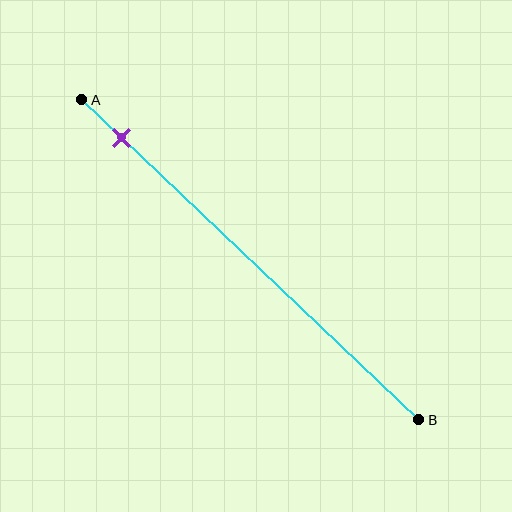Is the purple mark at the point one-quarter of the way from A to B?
No, the mark is at about 10% from A, not at the 25% one-quarter point.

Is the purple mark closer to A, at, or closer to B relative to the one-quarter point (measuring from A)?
The purple mark is closer to point A than the one-quarter point of segment AB.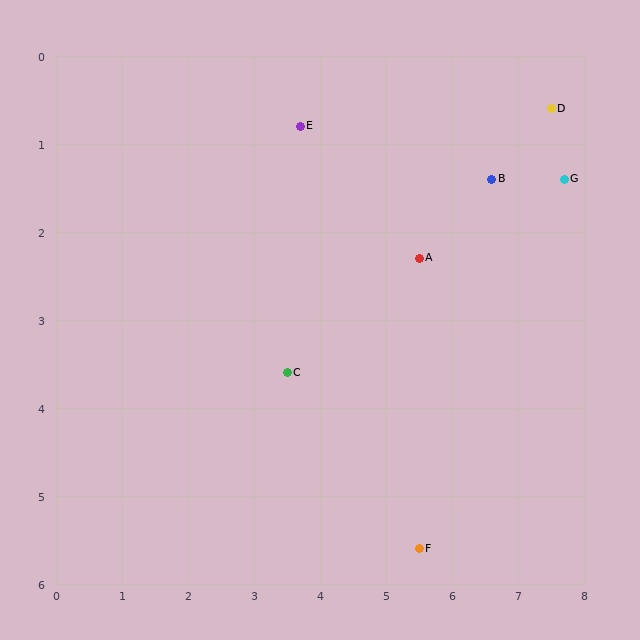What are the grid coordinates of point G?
Point G is at approximately (7.7, 1.4).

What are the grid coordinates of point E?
Point E is at approximately (3.7, 0.8).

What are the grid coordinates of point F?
Point F is at approximately (5.5, 5.6).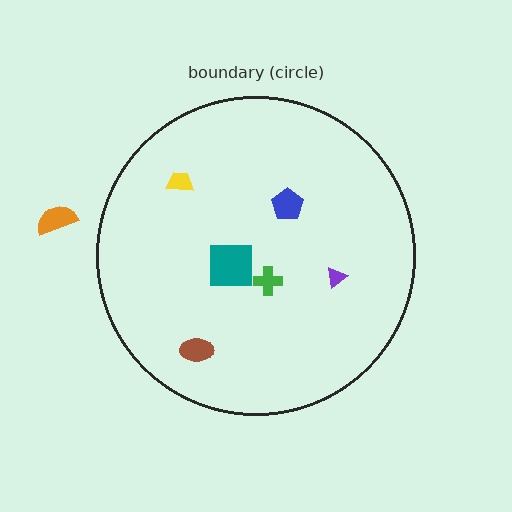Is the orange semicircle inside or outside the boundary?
Outside.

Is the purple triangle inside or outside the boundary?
Inside.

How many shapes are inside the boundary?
6 inside, 1 outside.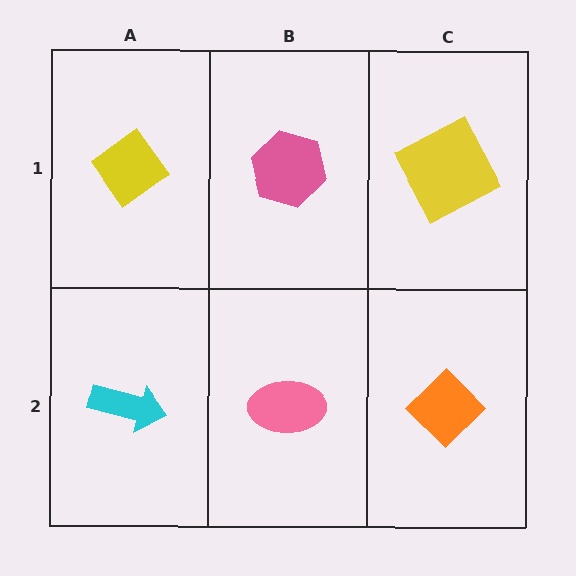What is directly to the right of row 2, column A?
A pink ellipse.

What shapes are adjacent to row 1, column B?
A pink ellipse (row 2, column B), a yellow diamond (row 1, column A), a yellow square (row 1, column C).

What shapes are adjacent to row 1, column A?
A cyan arrow (row 2, column A), a pink hexagon (row 1, column B).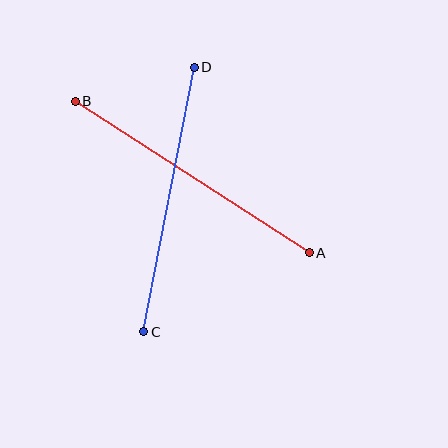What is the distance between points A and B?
The distance is approximately 279 pixels.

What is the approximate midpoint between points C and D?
The midpoint is at approximately (169, 199) pixels.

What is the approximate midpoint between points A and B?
The midpoint is at approximately (192, 177) pixels.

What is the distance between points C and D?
The distance is approximately 269 pixels.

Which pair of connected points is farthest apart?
Points A and B are farthest apart.